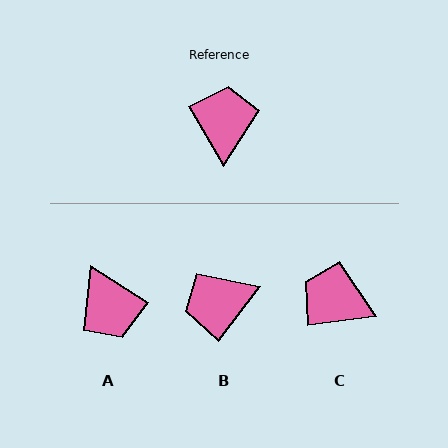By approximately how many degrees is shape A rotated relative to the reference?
Approximately 153 degrees clockwise.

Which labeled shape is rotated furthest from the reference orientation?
A, about 153 degrees away.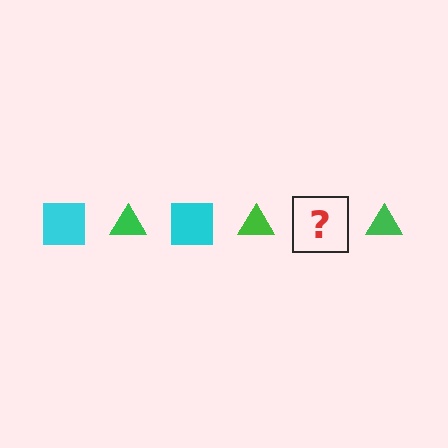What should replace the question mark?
The question mark should be replaced with a cyan square.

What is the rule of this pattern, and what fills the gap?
The rule is that the pattern alternates between cyan square and green triangle. The gap should be filled with a cyan square.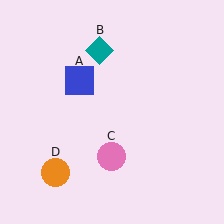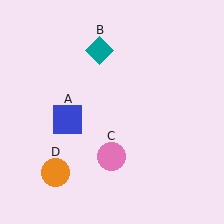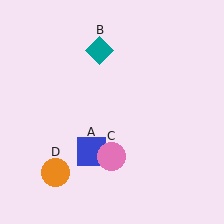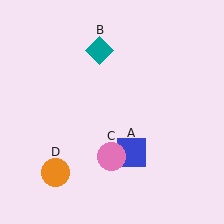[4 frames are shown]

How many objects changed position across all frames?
1 object changed position: blue square (object A).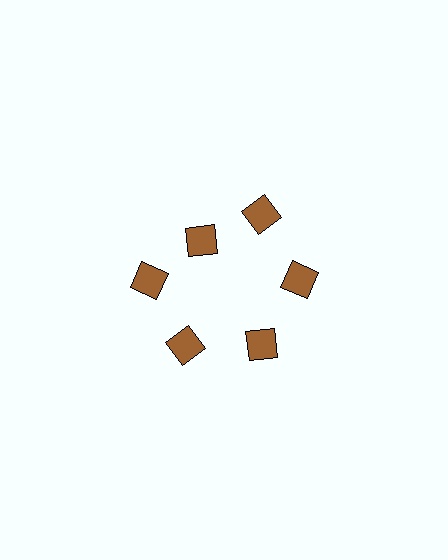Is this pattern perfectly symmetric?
No. The 6 brown diamonds are arranged in a ring, but one element near the 11 o'clock position is pulled inward toward the center, breaking the 6-fold rotational symmetry.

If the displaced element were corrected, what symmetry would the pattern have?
It would have 6-fold rotational symmetry — the pattern would map onto itself every 60 degrees.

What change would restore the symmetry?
The symmetry would be restored by moving it outward, back onto the ring so that all 6 diamonds sit at equal angles and equal distance from the center.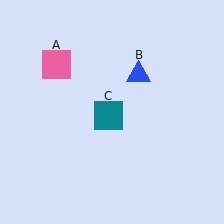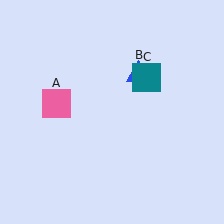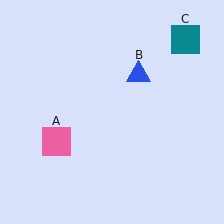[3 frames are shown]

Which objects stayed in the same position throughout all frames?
Blue triangle (object B) remained stationary.